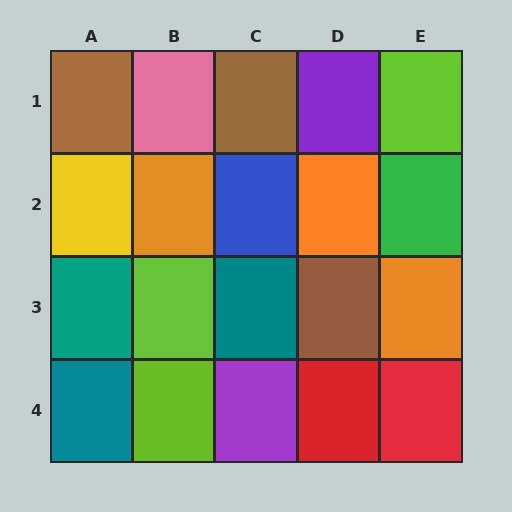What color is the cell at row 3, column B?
Lime.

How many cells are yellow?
1 cell is yellow.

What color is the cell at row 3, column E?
Orange.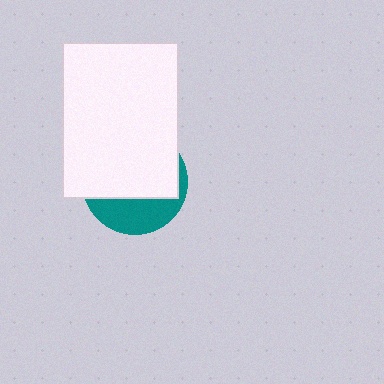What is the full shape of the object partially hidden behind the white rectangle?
The partially hidden object is a teal circle.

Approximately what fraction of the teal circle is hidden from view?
Roughly 67% of the teal circle is hidden behind the white rectangle.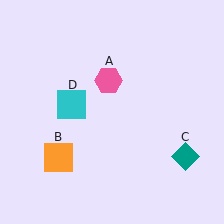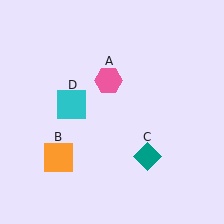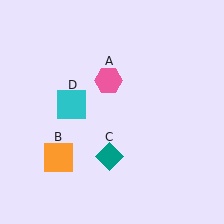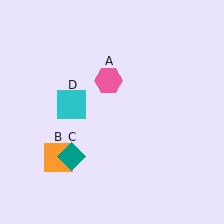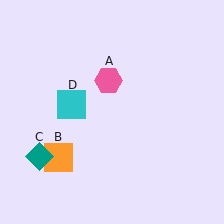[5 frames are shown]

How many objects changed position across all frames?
1 object changed position: teal diamond (object C).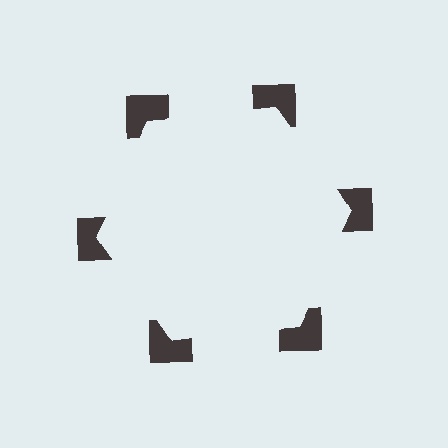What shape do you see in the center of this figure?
An illusory hexagon — its edges are inferred from the aligned wedge cuts in the notched squares, not physically drawn.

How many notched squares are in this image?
There are 6 — one at each vertex of the illusory hexagon.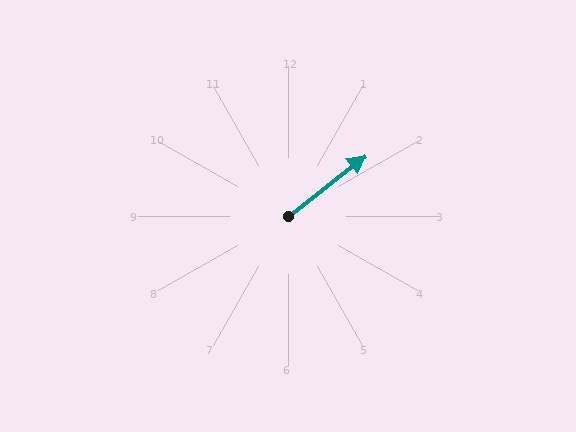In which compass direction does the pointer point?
Northeast.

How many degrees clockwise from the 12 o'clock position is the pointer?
Approximately 52 degrees.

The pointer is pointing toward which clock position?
Roughly 2 o'clock.